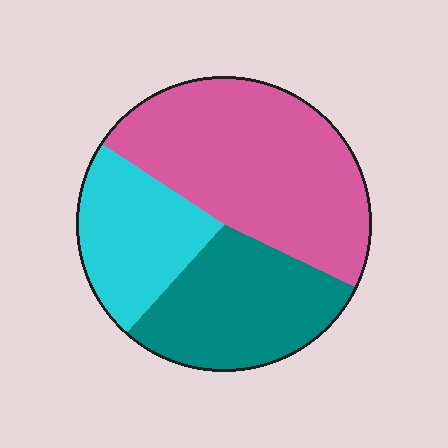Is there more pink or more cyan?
Pink.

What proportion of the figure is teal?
Teal covers roughly 30% of the figure.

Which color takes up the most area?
Pink, at roughly 50%.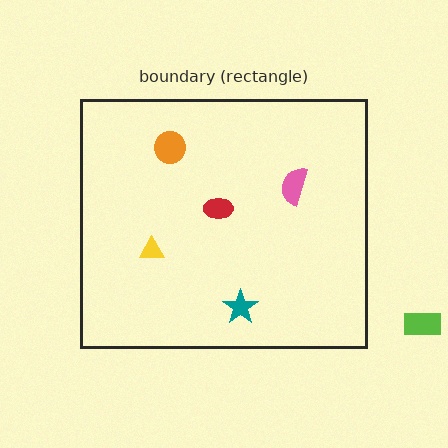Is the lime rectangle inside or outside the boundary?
Outside.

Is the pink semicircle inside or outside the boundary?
Inside.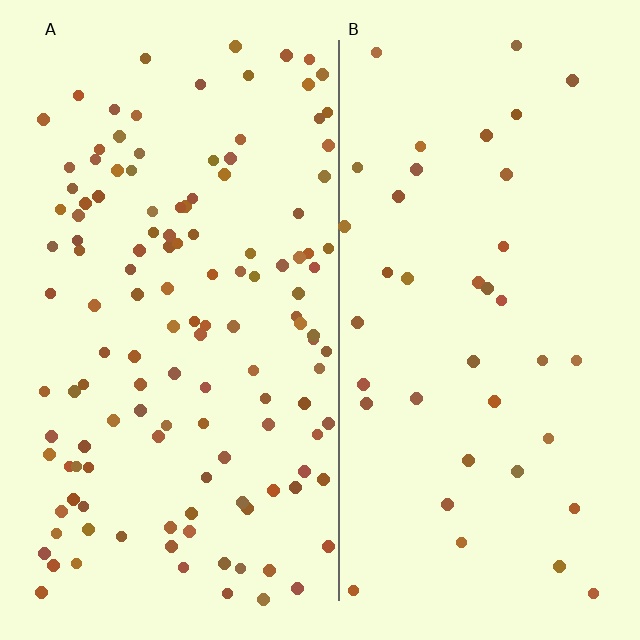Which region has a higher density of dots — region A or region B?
A (the left).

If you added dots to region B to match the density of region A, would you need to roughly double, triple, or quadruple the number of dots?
Approximately triple.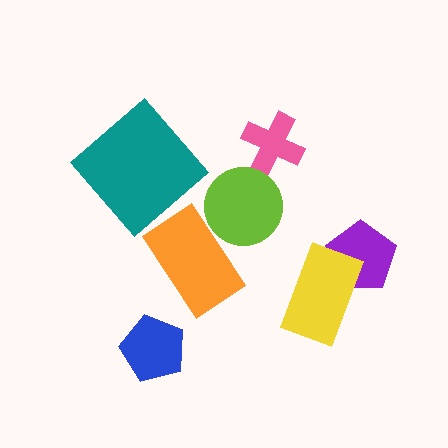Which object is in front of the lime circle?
The orange rectangle is in front of the lime circle.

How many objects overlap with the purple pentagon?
1 object overlaps with the purple pentagon.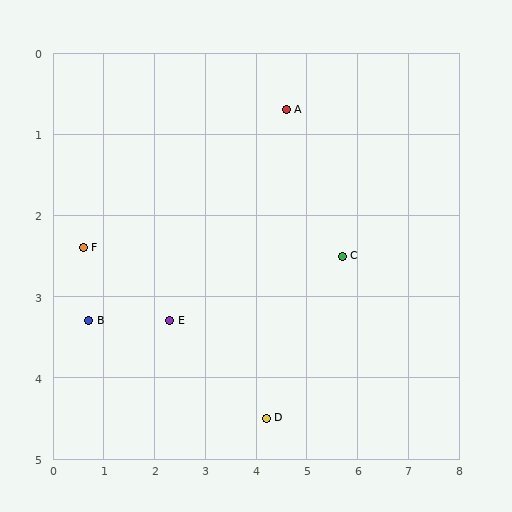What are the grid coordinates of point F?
Point F is at approximately (0.6, 2.4).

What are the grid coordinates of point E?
Point E is at approximately (2.3, 3.3).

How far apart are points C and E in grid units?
Points C and E are about 3.5 grid units apart.